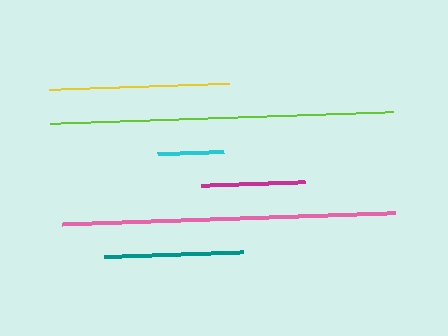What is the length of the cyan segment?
The cyan segment is approximately 65 pixels long.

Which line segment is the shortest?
The cyan line is the shortest at approximately 65 pixels.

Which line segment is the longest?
The lime line is the longest at approximately 343 pixels.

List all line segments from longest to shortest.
From longest to shortest: lime, pink, yellow, teal, magenta, cyan.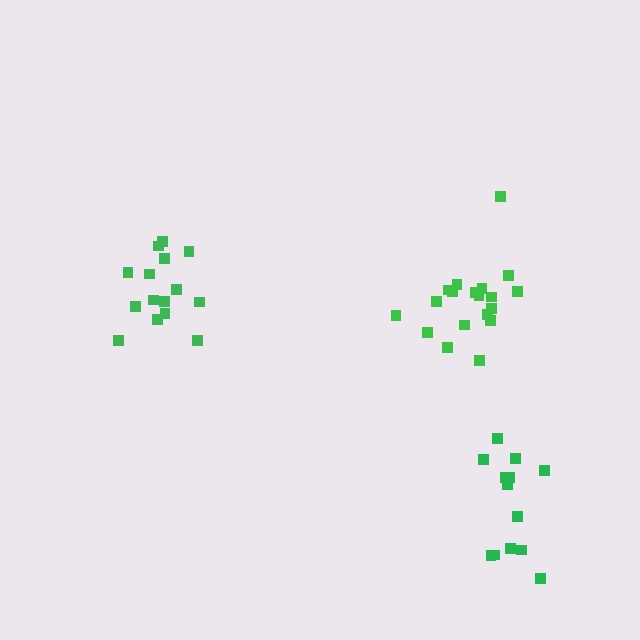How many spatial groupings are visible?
There are 3 spatial groupings.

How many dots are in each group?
Group 1: 15 dots, Group 2: 19 dots, Group 3: 13 dots (47 total).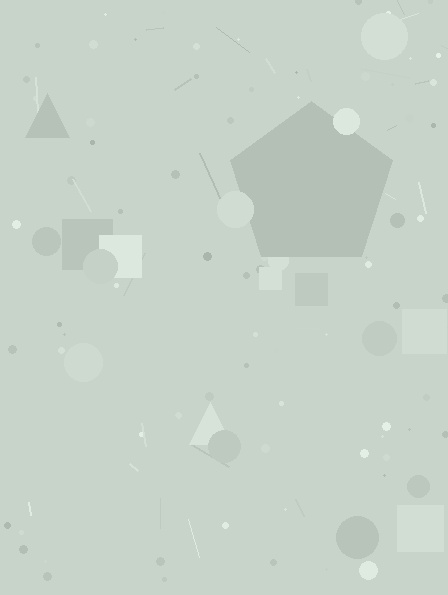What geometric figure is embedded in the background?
A pentagon is embedded in the background.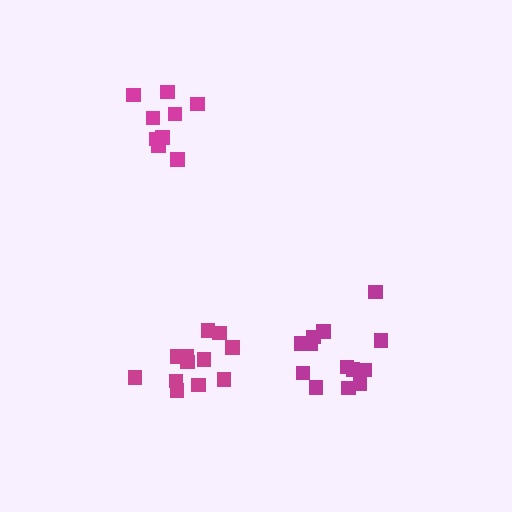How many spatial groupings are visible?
There are 3 spatial groupings.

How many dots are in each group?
Group 1: 13 dots, Group 2: 13 dots, Group 3: 9 dots (35 total).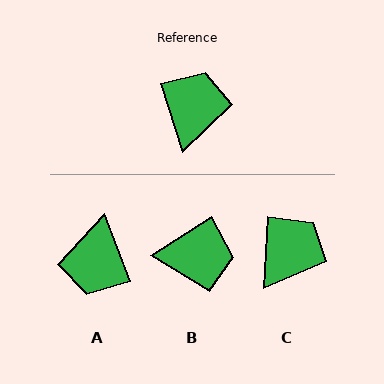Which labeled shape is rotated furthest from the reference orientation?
A, about 176 degrees away.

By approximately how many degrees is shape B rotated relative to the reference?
Approximately 75 degrees clockwise.